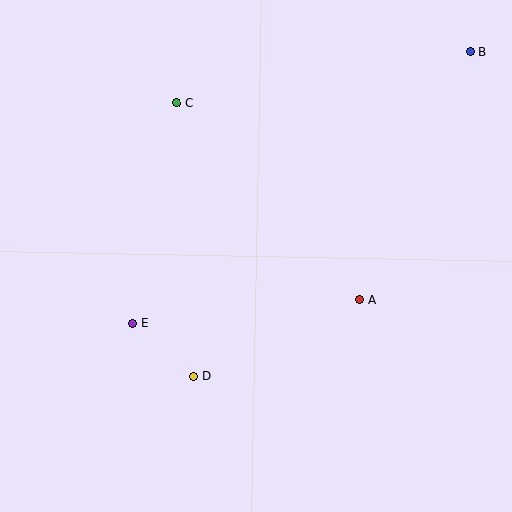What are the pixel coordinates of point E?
Point E is at (132, 323).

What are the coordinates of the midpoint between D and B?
The midpoint between D and B is at (332, 214).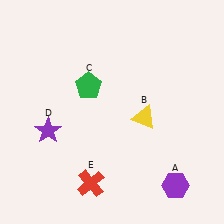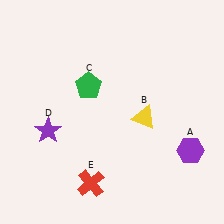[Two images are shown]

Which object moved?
The purple hexagon (A) moved up.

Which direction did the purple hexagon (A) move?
The purple hexagon (A) moved up.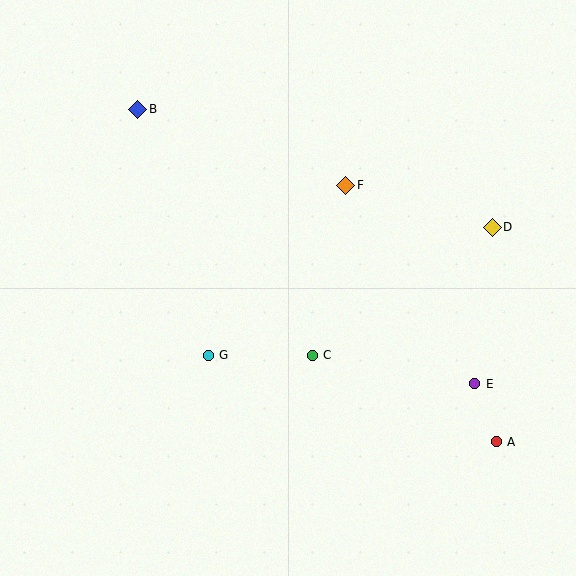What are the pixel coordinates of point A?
Point A is at (496, 442).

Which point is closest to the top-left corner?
Point B is closest to the top-left corner.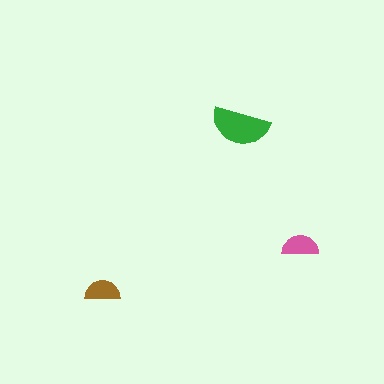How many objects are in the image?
There are 3 objects in the image.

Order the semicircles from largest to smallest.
the green one, the pink one, the brown one.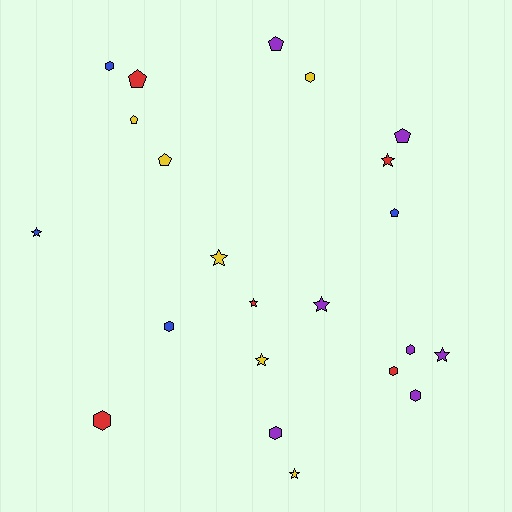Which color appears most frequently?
Purple, with 7 objects.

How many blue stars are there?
There is 1 blue star.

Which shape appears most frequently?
Hexagon, with 8 objects.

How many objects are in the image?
There are 22 objects.